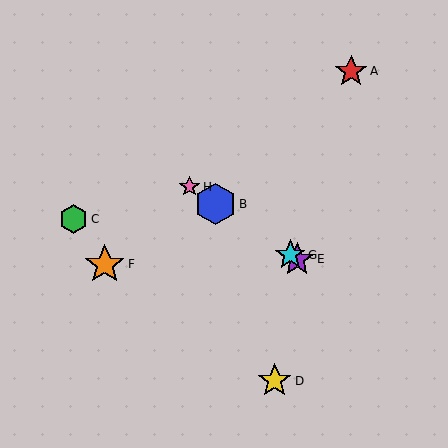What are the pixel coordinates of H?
Object H is at (190, 187).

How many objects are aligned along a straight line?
4 objects (B, E, G, H) are aligned along a straight line.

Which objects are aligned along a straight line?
Objects B, E, G, H are aligned along a straight line.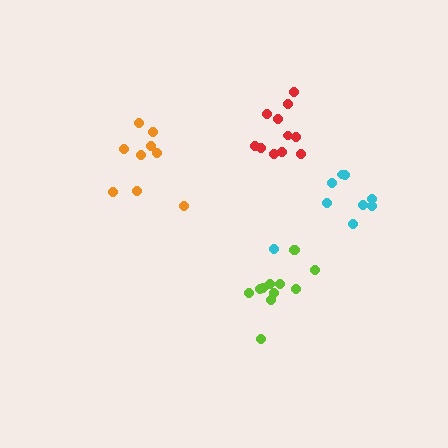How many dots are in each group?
Group 1: 11 dots, Group 2: 9 dots, Group 3: 12 dots, Group 4: 9 dots (41 total).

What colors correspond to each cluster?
The clusters are colored: red, cyan, lime, orange.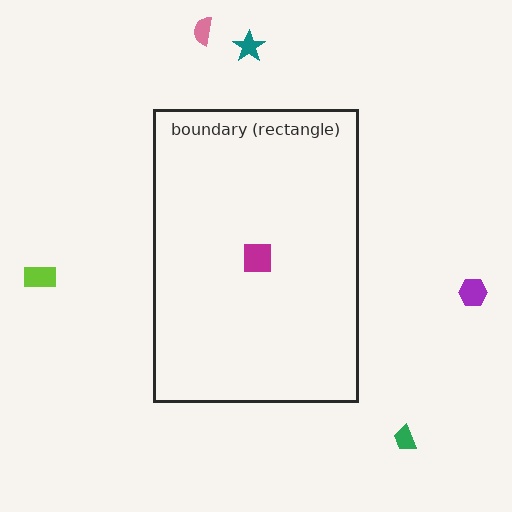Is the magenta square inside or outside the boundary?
Inside.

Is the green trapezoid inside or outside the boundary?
Outside.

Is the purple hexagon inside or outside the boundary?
Outside.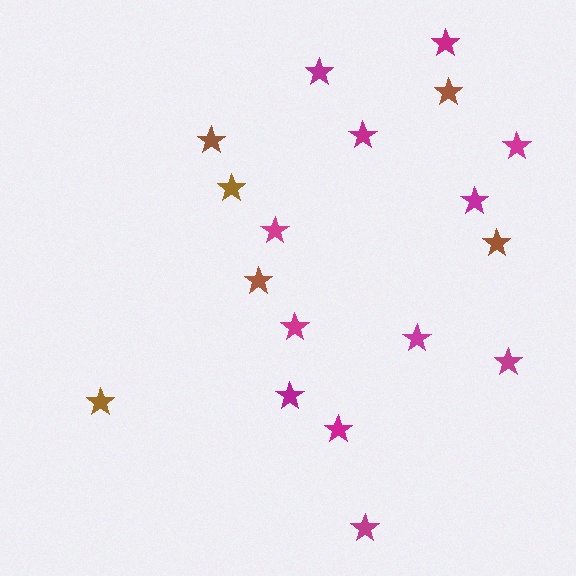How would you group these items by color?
There are 2 groups: one group of magenta stars (12) and one group of brown stars (6).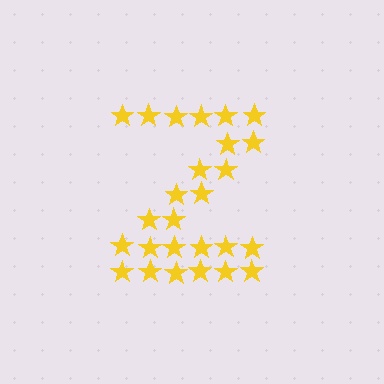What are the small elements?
The small elements are stars.